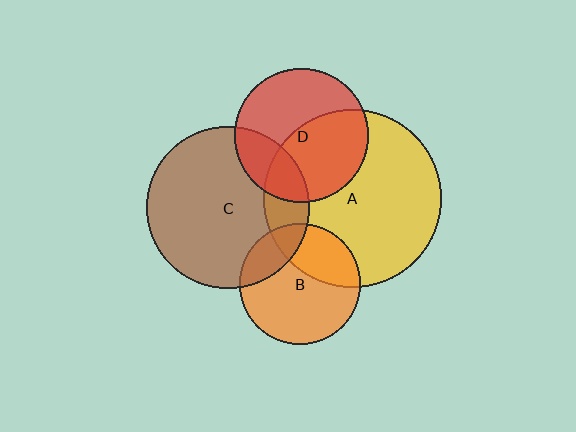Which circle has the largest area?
Circle A (yellow).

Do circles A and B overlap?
Yes.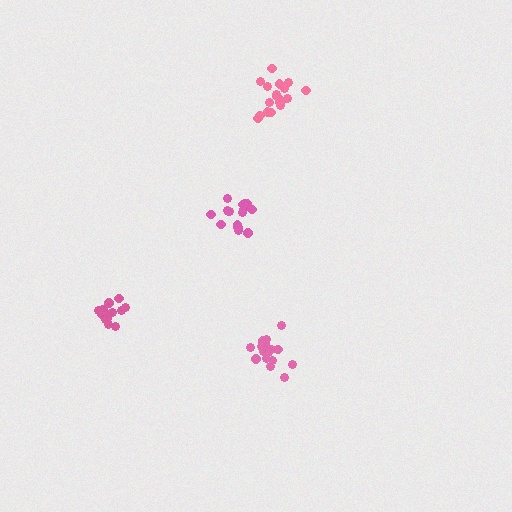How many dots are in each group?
Group 1: 18 dots, Group 2: 17 dots, Group 3: 18 dots, Group 4: 14 dots (67 total).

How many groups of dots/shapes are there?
There are 4 groups.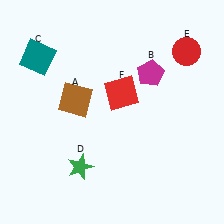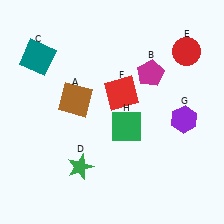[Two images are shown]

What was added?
A purple hexagon (G), a green square (H) were added in Image 2.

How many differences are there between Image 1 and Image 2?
There are 2 differences between the two images.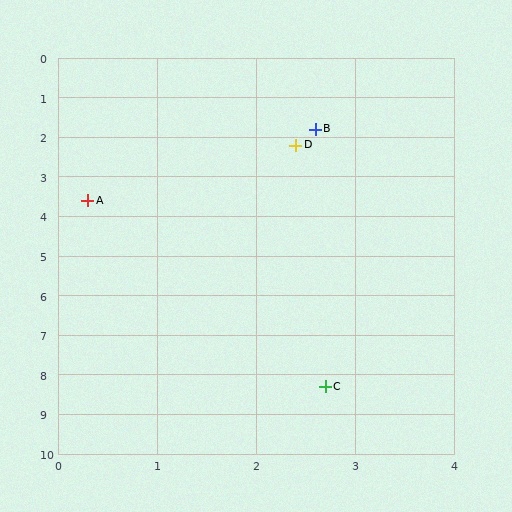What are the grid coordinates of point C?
Point C is at approximately (2.7, 8.3).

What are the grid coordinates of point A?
Point A is at approximately (0.3, 3.6).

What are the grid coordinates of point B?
Point B is at approximately (2.6, 1.8).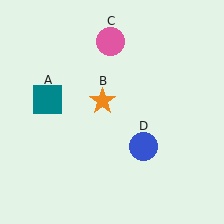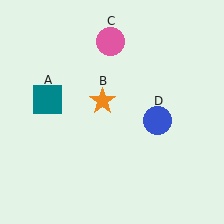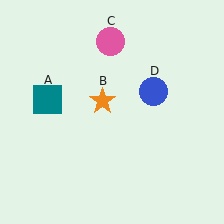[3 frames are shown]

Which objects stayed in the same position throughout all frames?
Teal square (object A) and orange star (object B) and pink circle (object C) remained stationary.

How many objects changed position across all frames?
1 object changed position: blue circle (object D).